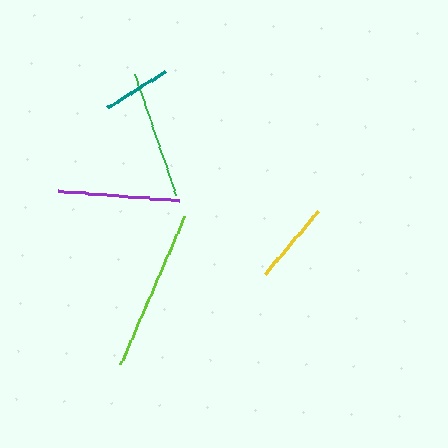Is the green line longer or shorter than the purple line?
The green line is longer than the purple line.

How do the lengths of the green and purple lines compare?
The green and purple lines are approximately the same length.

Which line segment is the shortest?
The teal line is the shortest at approximately 68 pixels.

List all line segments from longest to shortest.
From longest to shortest: lime, green, purple, yellow, teal.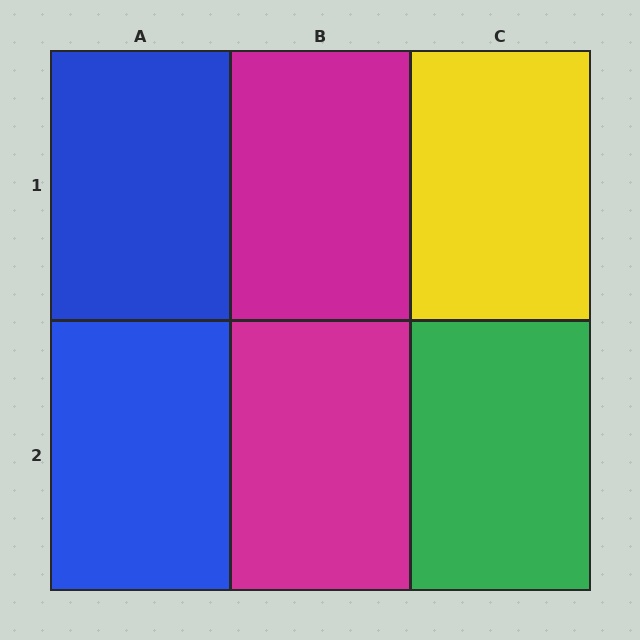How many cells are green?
1 cell is green.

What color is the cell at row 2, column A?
Blue.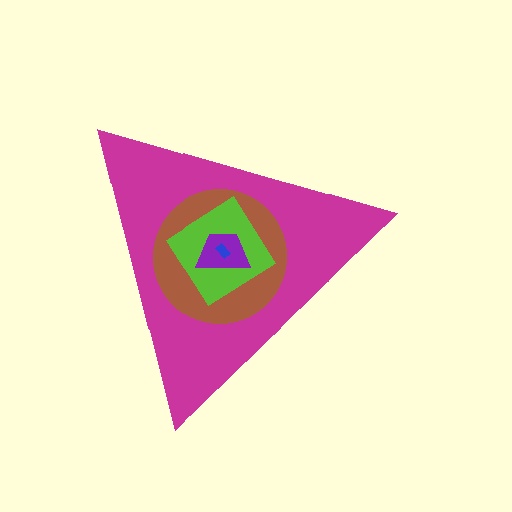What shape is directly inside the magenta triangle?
The brown circle.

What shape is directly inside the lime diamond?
The purple trapezoid.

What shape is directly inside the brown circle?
The lime diamond.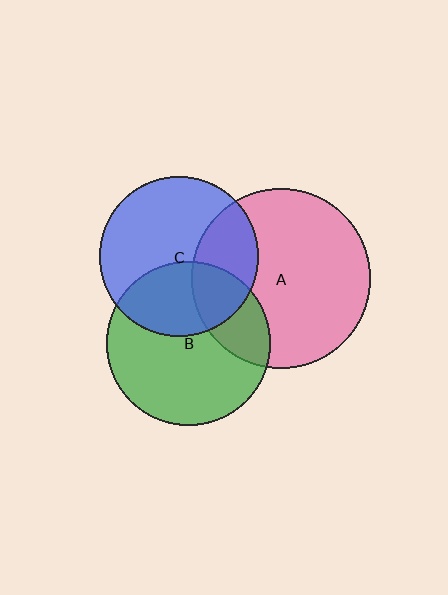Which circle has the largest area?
Circle A (pink).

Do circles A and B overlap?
Yes.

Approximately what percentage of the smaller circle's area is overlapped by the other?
Approximately 25%.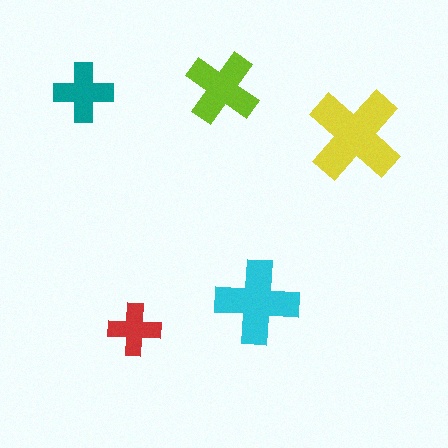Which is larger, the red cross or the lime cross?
The lime one.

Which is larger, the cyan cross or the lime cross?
The cyan one.